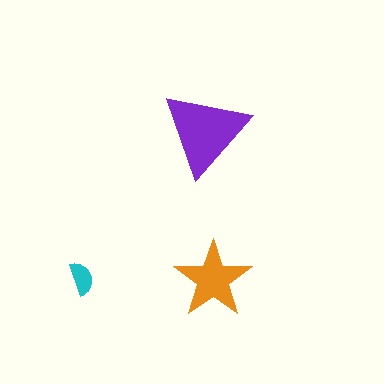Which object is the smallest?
The cyan semicircle.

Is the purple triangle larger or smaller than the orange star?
Larger.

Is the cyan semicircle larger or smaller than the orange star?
Smaller.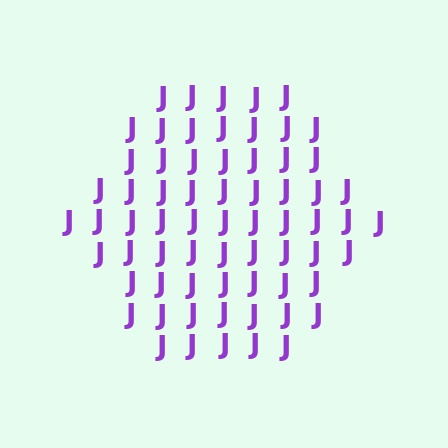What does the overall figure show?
The overall figure shows a hexagon.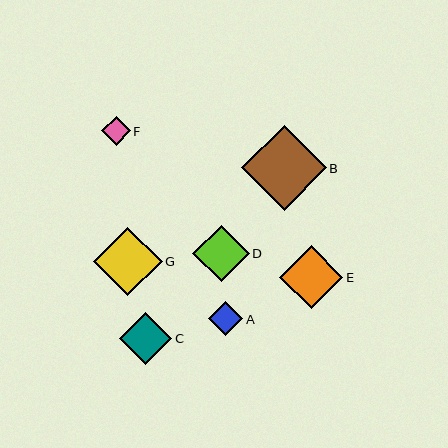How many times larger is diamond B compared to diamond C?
Diamond B is approximately 1.6 times the size of diamond C.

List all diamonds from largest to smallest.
From largest to smallest: B, G, E, D, C, A, F.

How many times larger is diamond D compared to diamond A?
Diamond D is approximately 1.6 times the size of diamond A.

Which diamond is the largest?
Diamond B is the largest with a size of approximately 85 pixels.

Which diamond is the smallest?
Diamond F is the smallest with a size of approximately 28 pixels.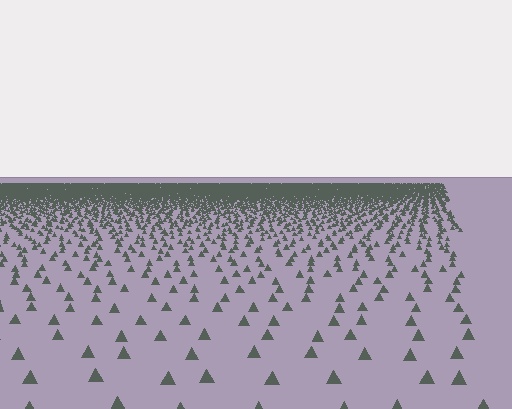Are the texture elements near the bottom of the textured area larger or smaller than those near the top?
Larger. Near the bottom, elements are closer to the viewer and appear at a bigger on-screen size.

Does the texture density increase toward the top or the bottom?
Density increases toward the top.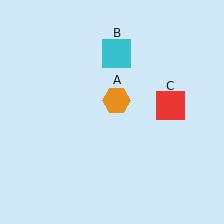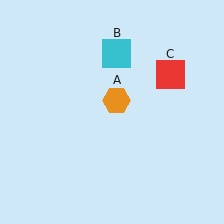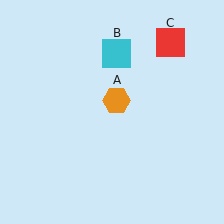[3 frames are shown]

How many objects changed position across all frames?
1 object changed position: red square (object C).